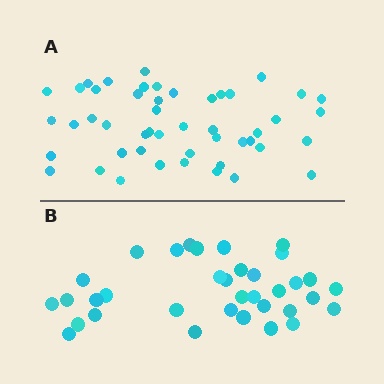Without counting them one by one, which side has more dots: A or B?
Region A (the top region) has more dots.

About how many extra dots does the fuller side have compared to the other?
Region A has approximately 15 more dots than region B.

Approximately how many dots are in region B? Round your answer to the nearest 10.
About 40 dots. (The exact count is 35, which rounds to 40.)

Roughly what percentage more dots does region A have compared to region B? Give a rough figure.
About 35% more.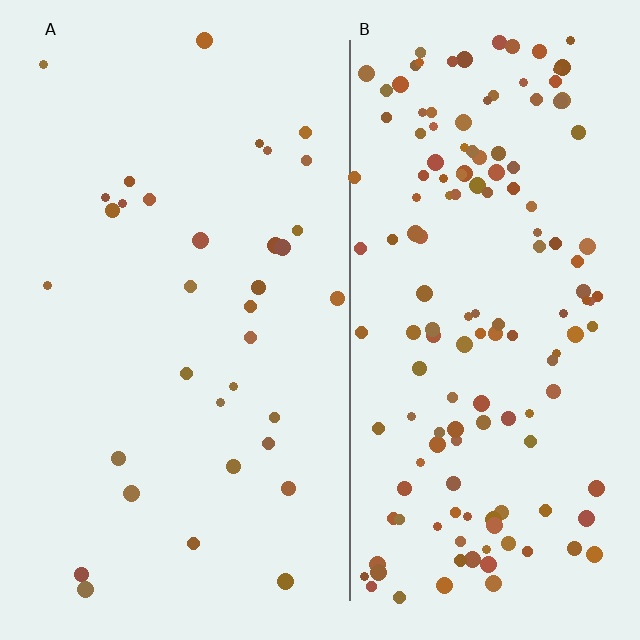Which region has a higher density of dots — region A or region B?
B (the right).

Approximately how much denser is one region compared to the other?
Approximately 4.5× — region B over region A.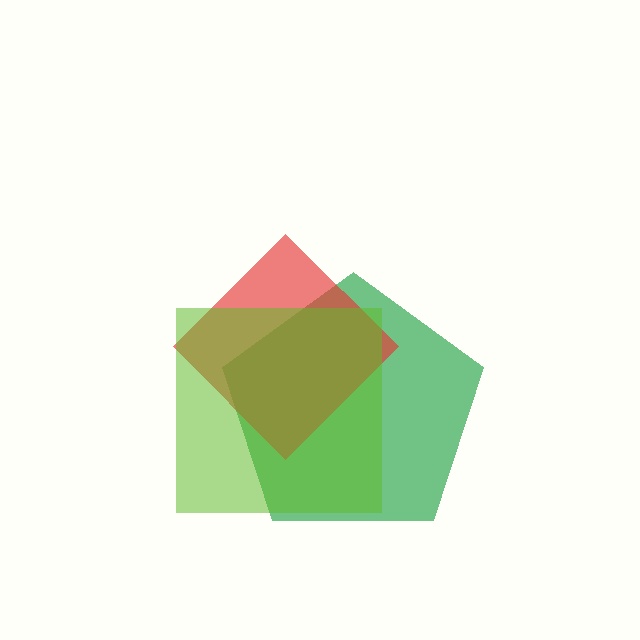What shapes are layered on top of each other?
The layered shapes are: a green pentagon, a red diamond, a lime square.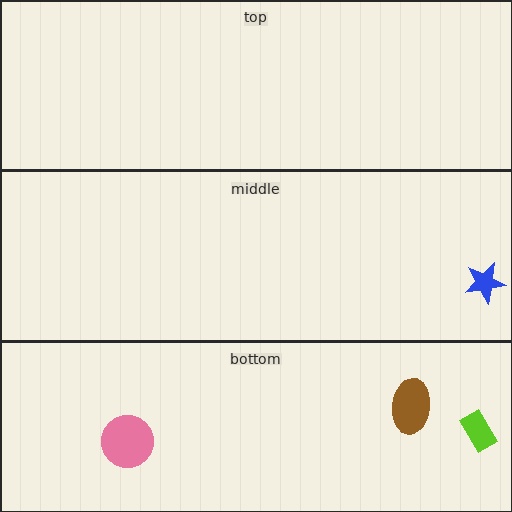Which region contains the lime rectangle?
The bottom region.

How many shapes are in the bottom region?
3.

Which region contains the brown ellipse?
The bottom region.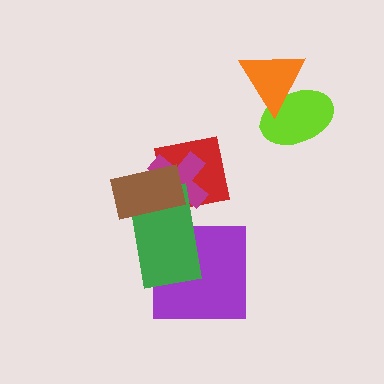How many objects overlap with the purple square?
1 object overlaps with the purple square.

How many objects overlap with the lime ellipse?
1 object overlaps with the lime ellipse.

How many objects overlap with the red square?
3 objects overlap with the red square.